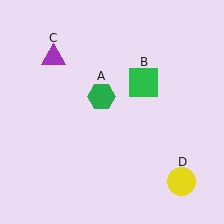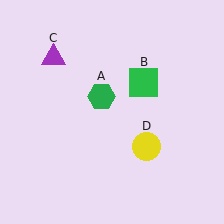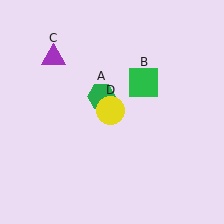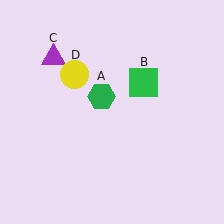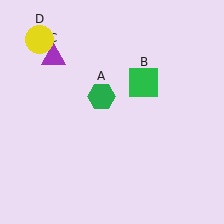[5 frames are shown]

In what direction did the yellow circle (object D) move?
The yellow circle (object D) moved up and to the left.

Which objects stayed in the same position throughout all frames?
Green hexagon (object A) and green square (object B) and purple triangle (object C) remained stationary.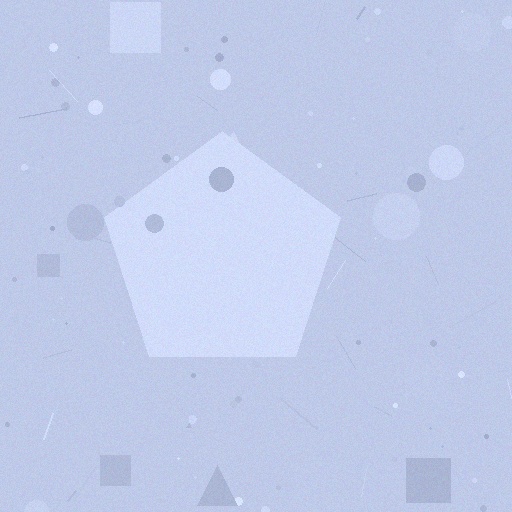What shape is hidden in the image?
A pentagon is hidden in the image.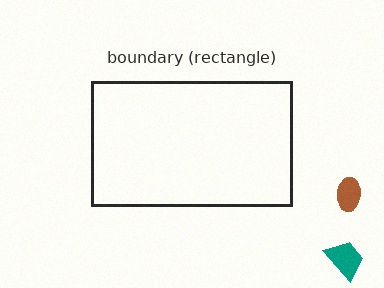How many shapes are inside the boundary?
0 inside, 2 outside.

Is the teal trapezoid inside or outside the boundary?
Outside.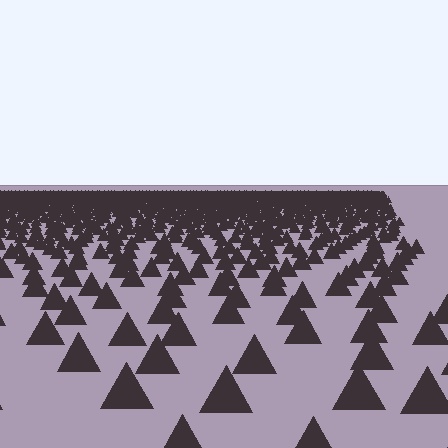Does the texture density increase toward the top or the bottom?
Density increases toward the top.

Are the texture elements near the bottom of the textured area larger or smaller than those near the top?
Larger. Near the bottom, elements are closer to the viewer and appear at a bigger on-screen size.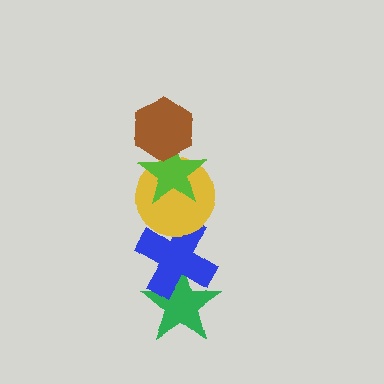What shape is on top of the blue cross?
The yellow circle is on top of the blue cross.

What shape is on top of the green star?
The blue cross is on top of the green star.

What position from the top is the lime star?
The lime star is 2nd from the top.